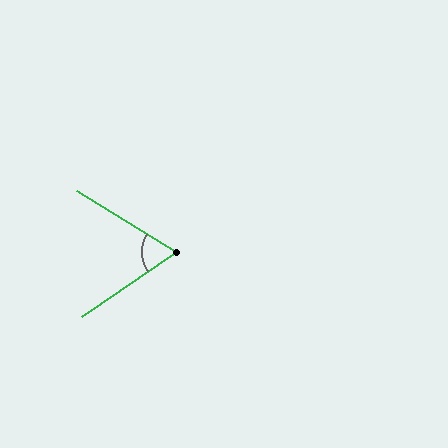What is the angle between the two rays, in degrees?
Approximately 66 degrees.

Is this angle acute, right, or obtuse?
It is acute.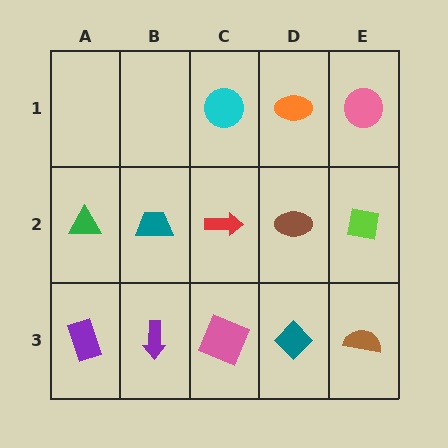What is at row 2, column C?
A red arrow.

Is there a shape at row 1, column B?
No, that cell is empty.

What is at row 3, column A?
A purple rectangle.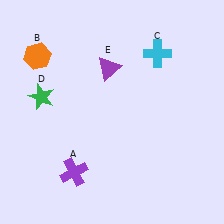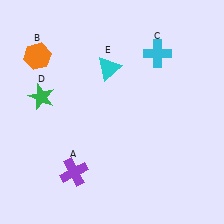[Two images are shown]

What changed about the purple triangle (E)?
In Image 1, E is purple. In Image 2, it changed to cyan.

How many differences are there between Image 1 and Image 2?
There is 1 difference between the two images.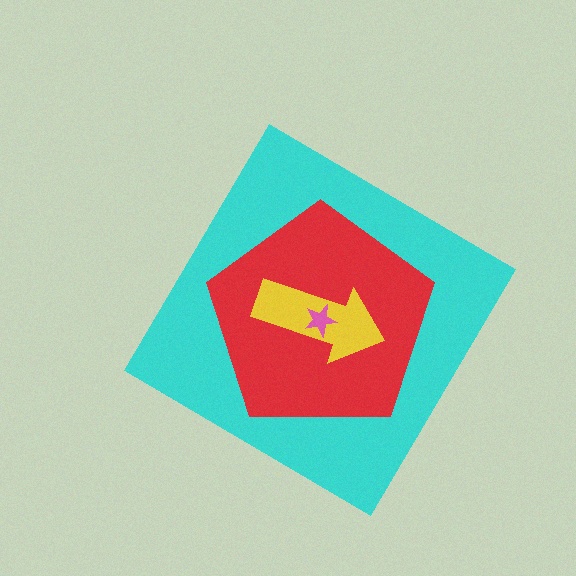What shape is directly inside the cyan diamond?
The red pentagon.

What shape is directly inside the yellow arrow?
The pink star.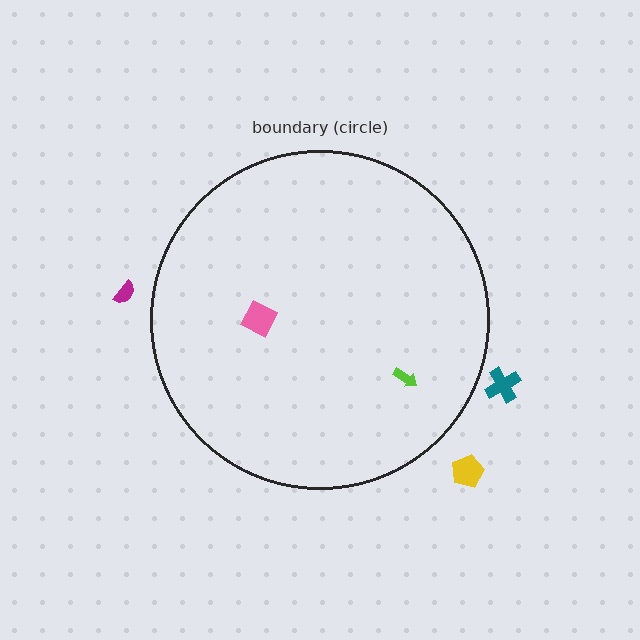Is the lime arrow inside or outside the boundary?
Inside.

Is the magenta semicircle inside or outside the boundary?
Outside.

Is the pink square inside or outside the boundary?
Inside.